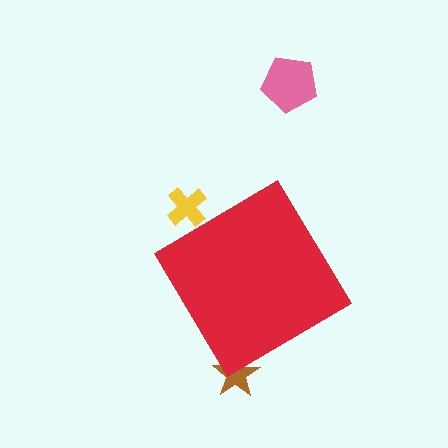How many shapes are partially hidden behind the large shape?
2 shapes are partially hidden.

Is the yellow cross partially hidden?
Yes, the yellow cross is partially hidden behind the red diamond.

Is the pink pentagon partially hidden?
No, the pink pentagon is fully visible.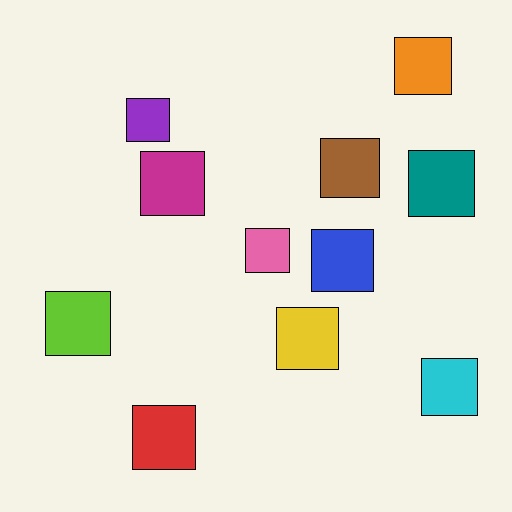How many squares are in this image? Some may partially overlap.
There are 11 squares.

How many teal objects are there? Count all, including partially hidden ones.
There is 1 teal object.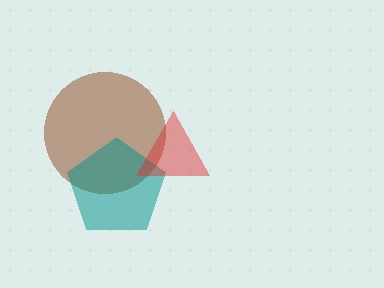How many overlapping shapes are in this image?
There are 3 overlapping shapes in the image.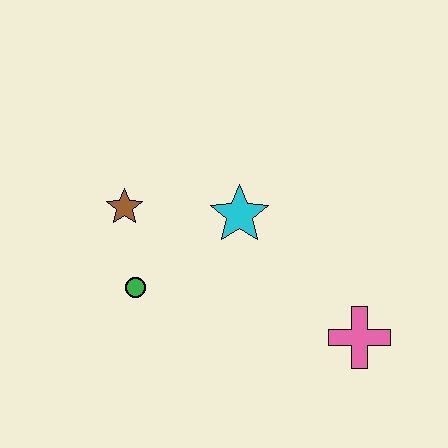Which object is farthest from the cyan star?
The pink cross is farthest from the cyan star.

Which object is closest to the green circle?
The brown star is closest to the green circle.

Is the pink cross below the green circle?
Yes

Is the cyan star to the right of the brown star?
Yes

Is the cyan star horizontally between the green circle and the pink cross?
Yes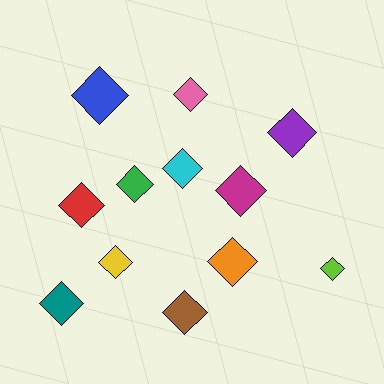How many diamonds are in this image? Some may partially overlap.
There are 12 diamonds.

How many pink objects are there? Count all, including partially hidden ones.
There is 1 pink object.